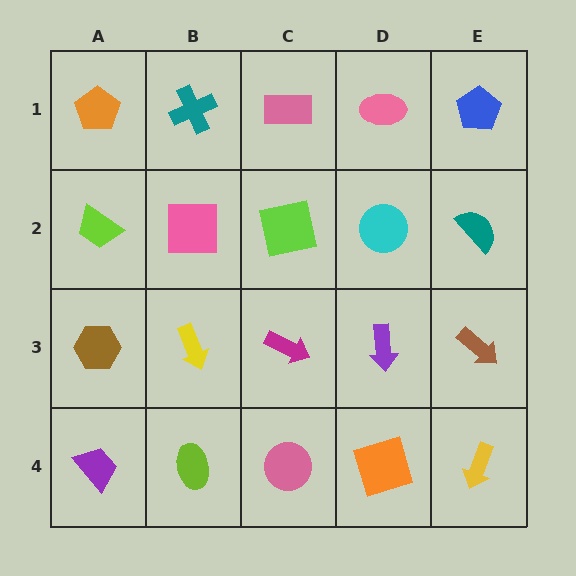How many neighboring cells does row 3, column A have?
3.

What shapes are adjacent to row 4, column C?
A magenta arrow (row 3, column C), a lime ellipse (row 4, column B), an orange square (row 4, column D).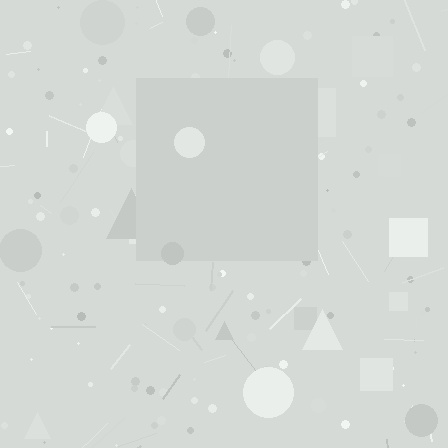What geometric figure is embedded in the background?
A square is embedded in the background.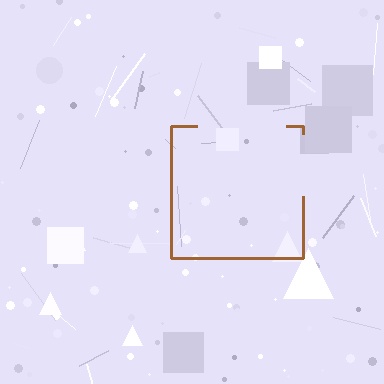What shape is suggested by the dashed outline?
The dashed outline suggests a square.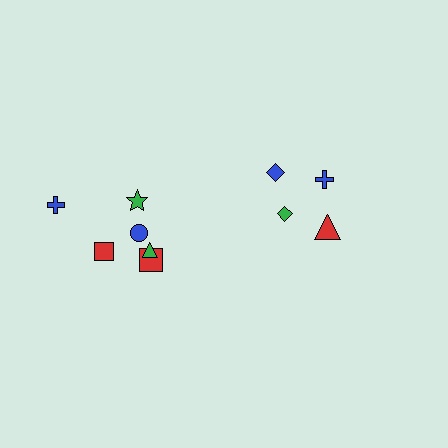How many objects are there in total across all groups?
There are 10 objects.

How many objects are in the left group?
There are 6 objects.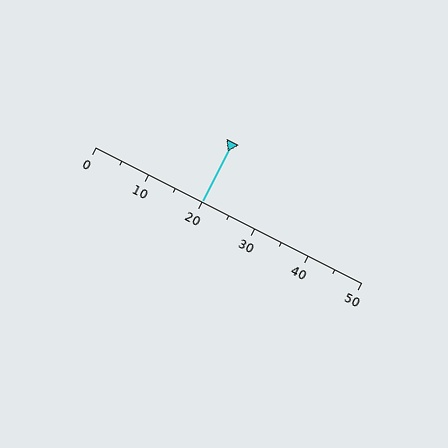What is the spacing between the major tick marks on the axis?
The major ticks are spaced 10 apart.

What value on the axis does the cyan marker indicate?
The marker indicates approximately 20.